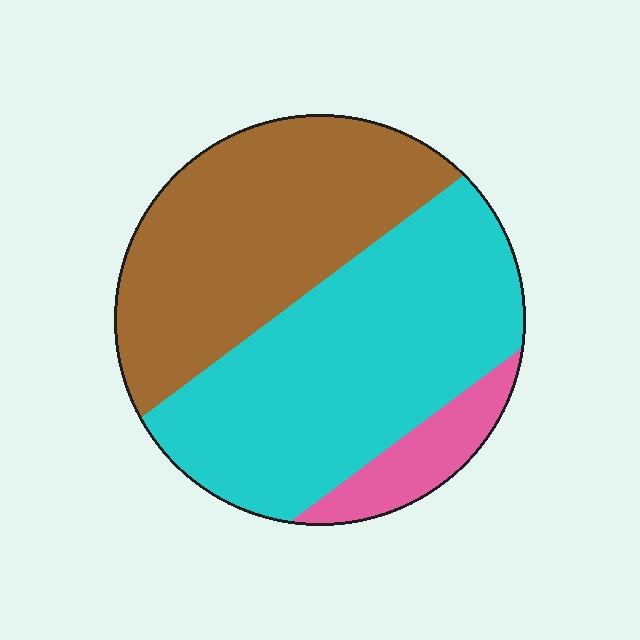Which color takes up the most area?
Cyan, at roughly 50%.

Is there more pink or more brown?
Brown.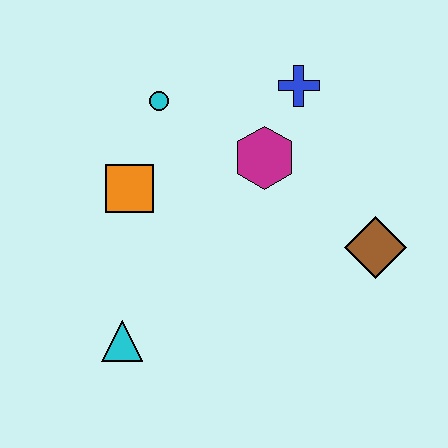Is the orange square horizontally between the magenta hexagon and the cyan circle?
No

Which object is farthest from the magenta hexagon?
The cyan triangle is farthest from the magenta hexagon.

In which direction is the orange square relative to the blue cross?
The orange square is to the left of the blue cross.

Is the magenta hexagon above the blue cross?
No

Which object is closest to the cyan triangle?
The orange square is closest to the cyan triangle.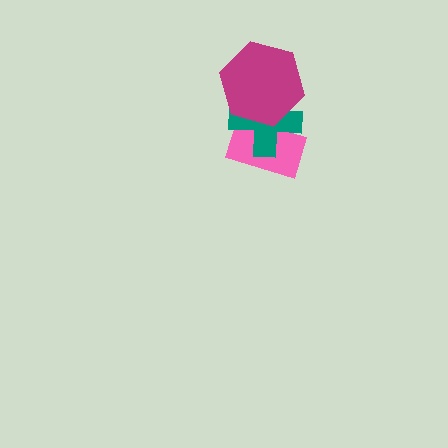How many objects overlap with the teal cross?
2 objects overlap with the teal cross.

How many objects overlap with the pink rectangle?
2 objects overlap with the pink rectangle.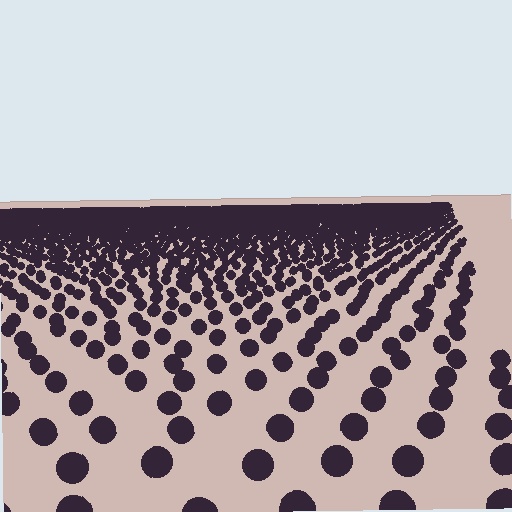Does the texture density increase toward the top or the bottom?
Density increases toward the top.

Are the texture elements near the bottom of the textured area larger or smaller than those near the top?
Larger. Near the bottom, elements are closer to the viewer and appear at a bigger on-screen size.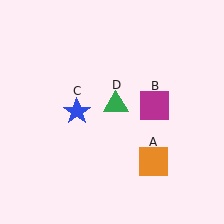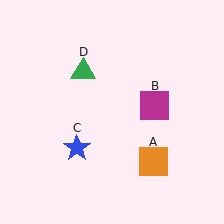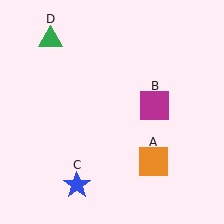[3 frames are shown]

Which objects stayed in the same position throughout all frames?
Orange square (object A) and magenta square (object B) remained stationary.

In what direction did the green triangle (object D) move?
The green triangle (object D) moved up and to the left.